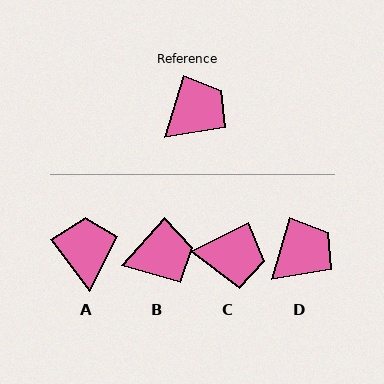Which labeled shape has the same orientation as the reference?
D.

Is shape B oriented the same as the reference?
No, it is off by about 25 degrees.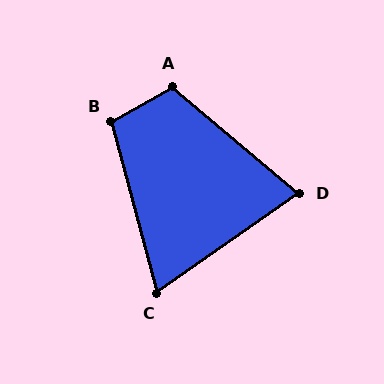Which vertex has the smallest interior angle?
C, at approximately 70 degrees.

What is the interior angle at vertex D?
Approximately 75 degrees (acute).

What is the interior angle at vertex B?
Approximately 105 degrees (obtuse).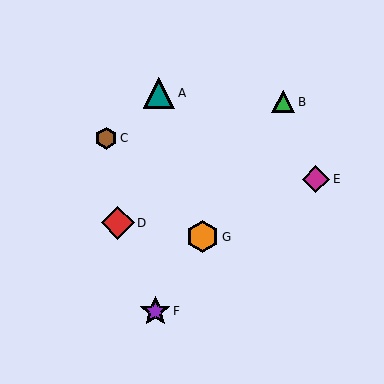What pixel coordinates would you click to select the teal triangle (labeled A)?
Click at (159, 93) to select the teal triangle A.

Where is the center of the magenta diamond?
The center of the magenta diamond is at (316, 179).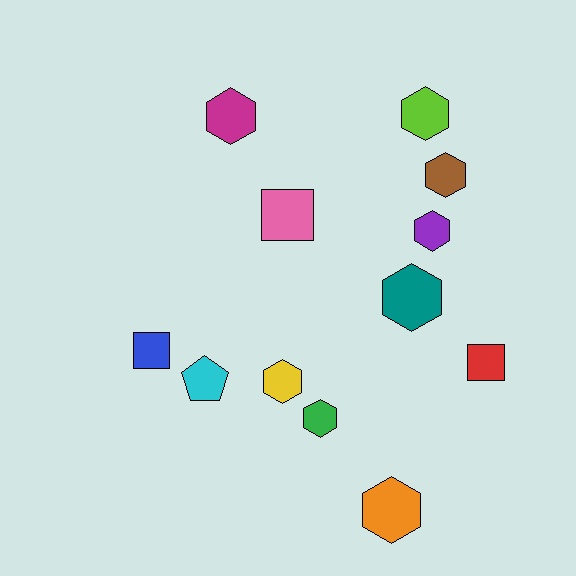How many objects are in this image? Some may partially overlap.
There are 12 objects.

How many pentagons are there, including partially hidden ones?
There is 1 pentagon.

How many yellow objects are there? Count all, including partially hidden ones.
There is 1 yellow object.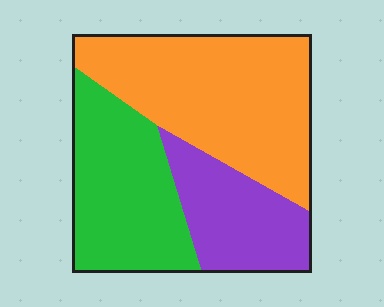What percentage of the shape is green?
Green takes up between a quarter and a half of the shape.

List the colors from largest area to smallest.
From largest to smallest: orange, green, purple.